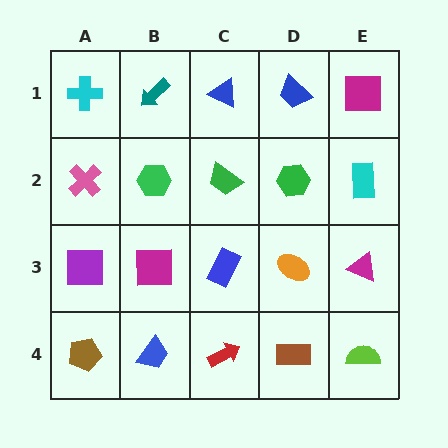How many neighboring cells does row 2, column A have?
3.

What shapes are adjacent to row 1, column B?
A green hexagon (row 2, column B), a cyan cross (row 1, column A), a blue triangle (row 1, column C).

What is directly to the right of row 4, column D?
A lime semicircle.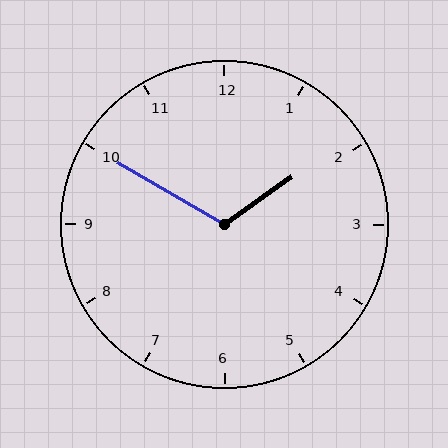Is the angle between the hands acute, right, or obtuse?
It is obtuse.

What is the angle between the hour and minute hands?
Approximately 115 degrees.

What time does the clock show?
1:50.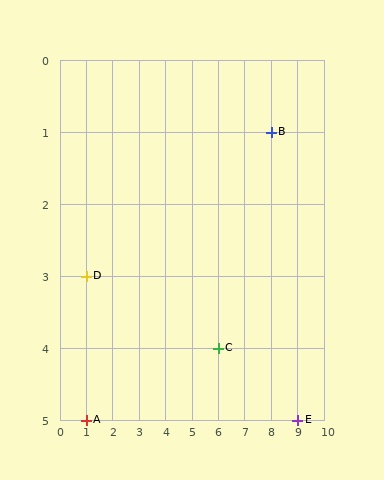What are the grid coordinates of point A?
Point A is at grid coordinates (1, 5).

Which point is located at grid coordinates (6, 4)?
Point C is at (6, 4).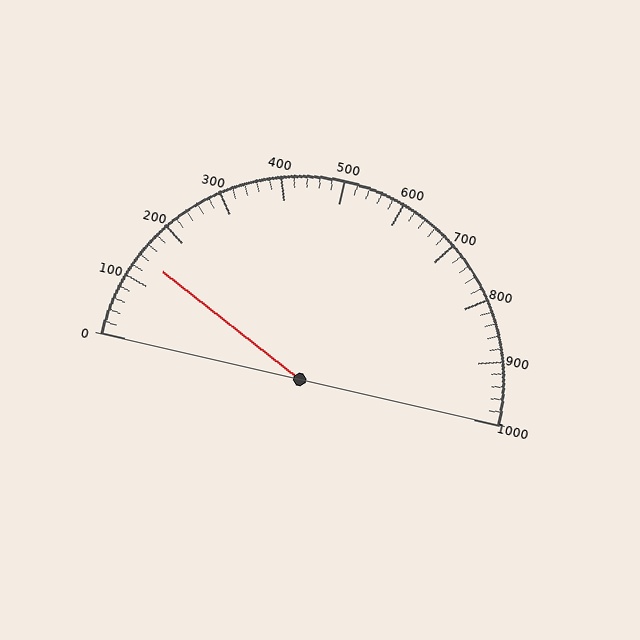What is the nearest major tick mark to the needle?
The nearest major tick mark is 100.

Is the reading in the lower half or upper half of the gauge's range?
The reading is in the lower half of the range (0 to 1000).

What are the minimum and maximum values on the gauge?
The gauge ranges from 0 to 1000.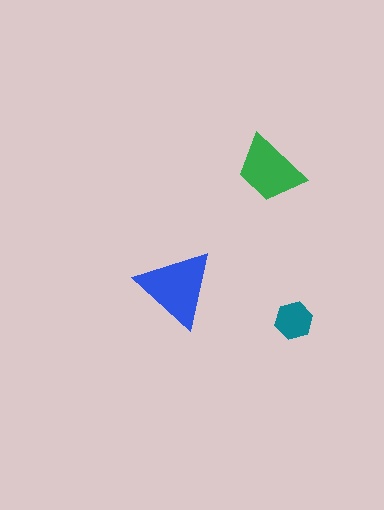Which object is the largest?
The blue triangle.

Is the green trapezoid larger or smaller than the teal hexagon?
Larger.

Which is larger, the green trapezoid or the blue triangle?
The blue triangle.